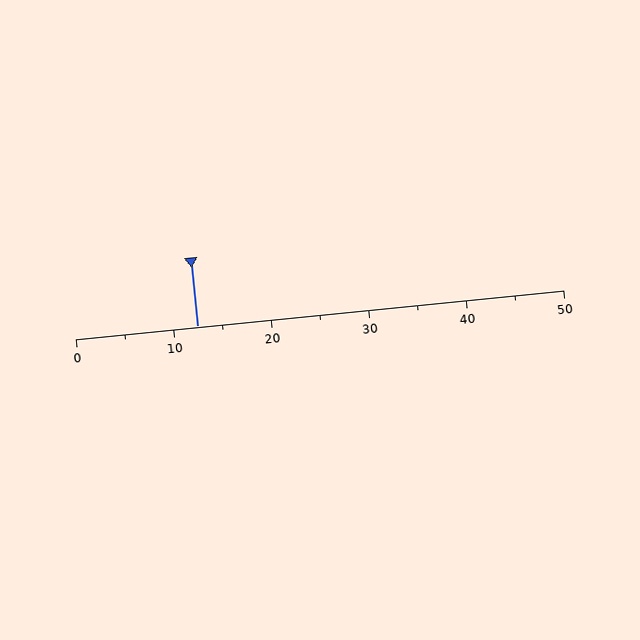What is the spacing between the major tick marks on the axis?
The major ticks are spaced 10 apart.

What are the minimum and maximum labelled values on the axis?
The axis runs from 0 to 50.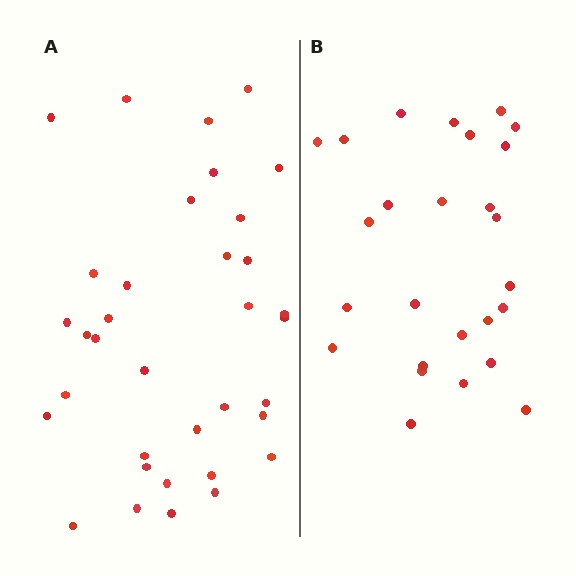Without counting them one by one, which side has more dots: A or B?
Region A (the left region) has more dots.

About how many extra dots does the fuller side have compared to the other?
Region A has roughly 8 or so more dots than region B.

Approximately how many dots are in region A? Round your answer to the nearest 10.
About 40 dots. (The exact count is 35, which rounds to 40.)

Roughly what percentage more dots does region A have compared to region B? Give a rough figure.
About 35% more.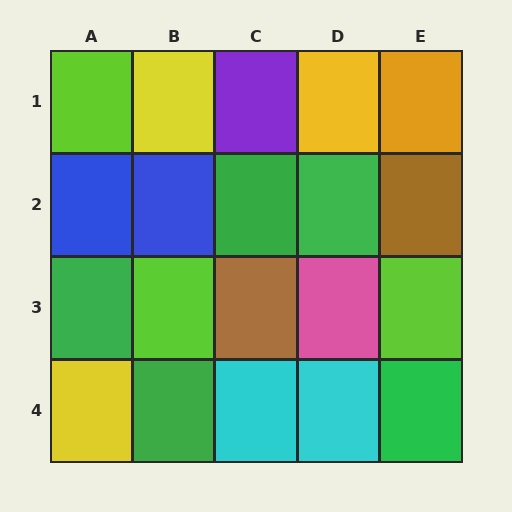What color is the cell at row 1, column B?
Yellow.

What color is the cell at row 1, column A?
Lime.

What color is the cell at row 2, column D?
Green.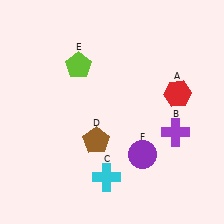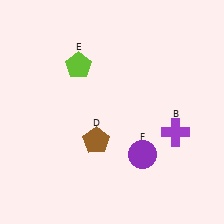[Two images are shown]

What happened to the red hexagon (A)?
The red hexagon (A) was removed in Image 2. It was in the top-right area of Image 1.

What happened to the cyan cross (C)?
The cyan cross (C) was removed in Image 2. It was in the bottom-left area of Image 1.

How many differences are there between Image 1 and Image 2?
There are 2 differences between the two images.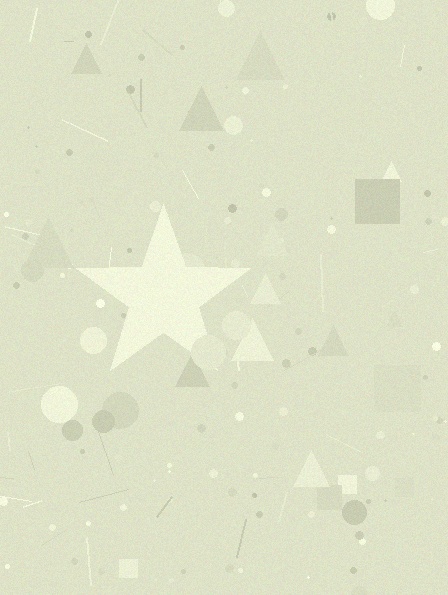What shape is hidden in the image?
A star is hidden in the image.